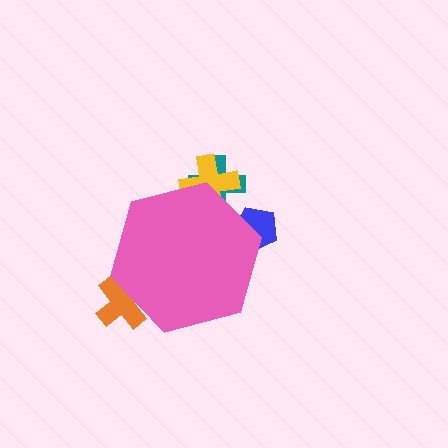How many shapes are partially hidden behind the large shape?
4 shapes are partially hidden.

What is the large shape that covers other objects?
A pink hexagon.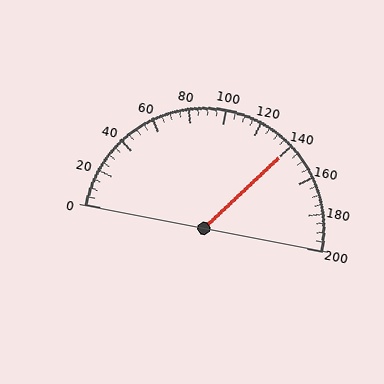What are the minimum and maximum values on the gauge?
The gauge ranges from 0 to 200.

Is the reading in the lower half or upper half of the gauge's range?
The reading is in the upper half of the range (0 to 200).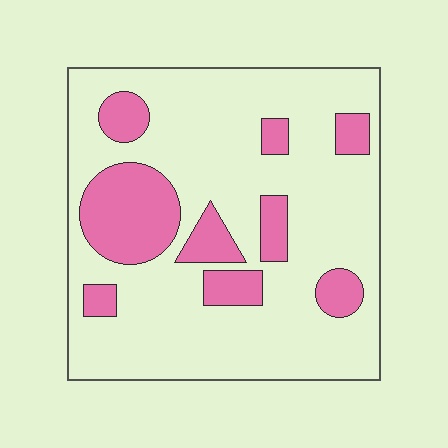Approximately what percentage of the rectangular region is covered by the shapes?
Approximately 25%.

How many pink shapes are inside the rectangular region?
9.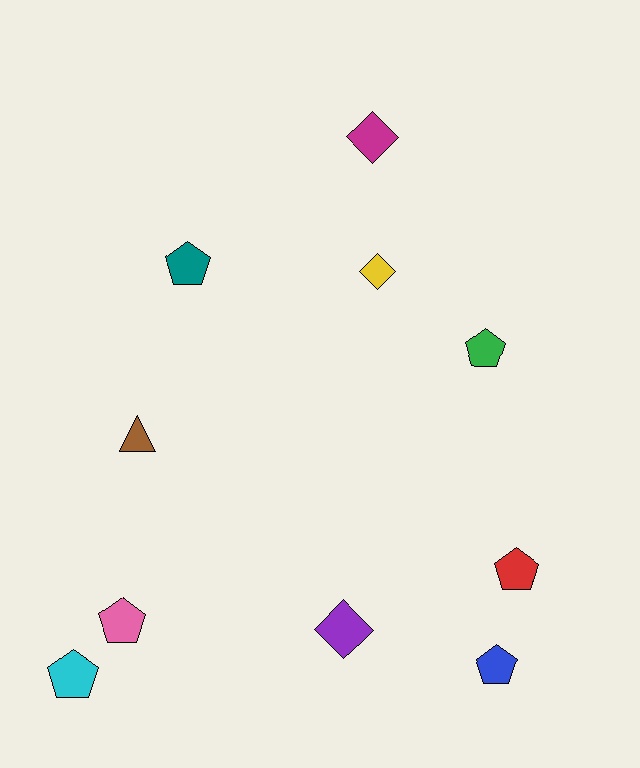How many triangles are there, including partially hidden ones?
There is 1 triangle.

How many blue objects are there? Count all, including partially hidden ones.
There is 1 blue object.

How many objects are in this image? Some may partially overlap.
There are 10 objects.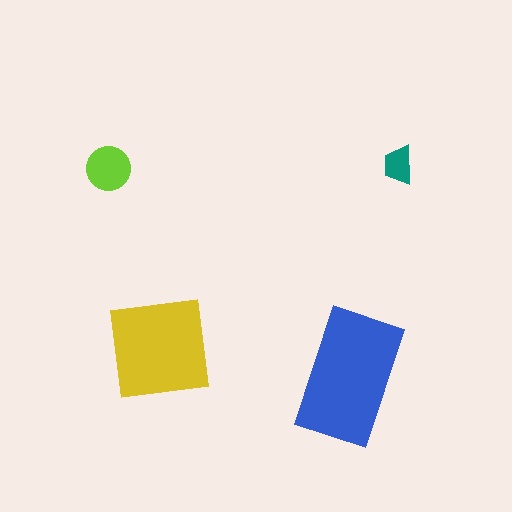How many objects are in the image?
There are 4 objects in the image.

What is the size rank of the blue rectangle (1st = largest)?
1st.